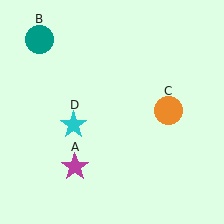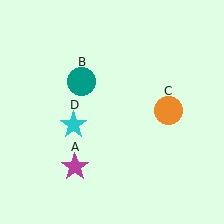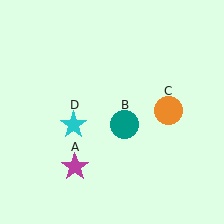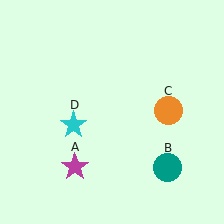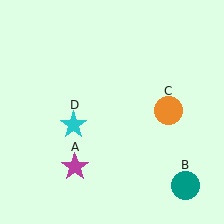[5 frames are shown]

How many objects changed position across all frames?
1 object changed position: teal circle (object B).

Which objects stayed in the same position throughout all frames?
Magenta star (object A) and orange circle (object C) and cyan star (object D) remained stationary.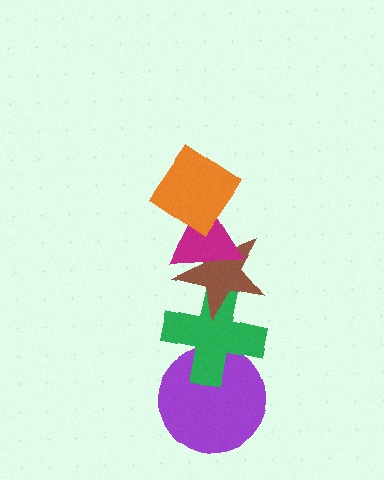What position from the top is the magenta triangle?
The magenta triangle is 2nd from the top.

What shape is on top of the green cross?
The brown star is on top of the green cross.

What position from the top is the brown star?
The brown star is 3rd from the top.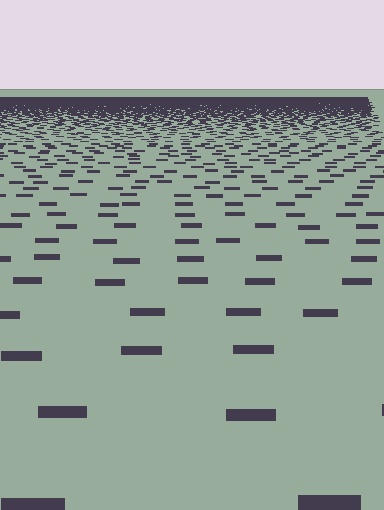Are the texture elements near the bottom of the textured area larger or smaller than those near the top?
Larger. Near the bottom, elements are closer to the viewer and appear at a bigger on-screen size.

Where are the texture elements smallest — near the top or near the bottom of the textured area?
Near the top.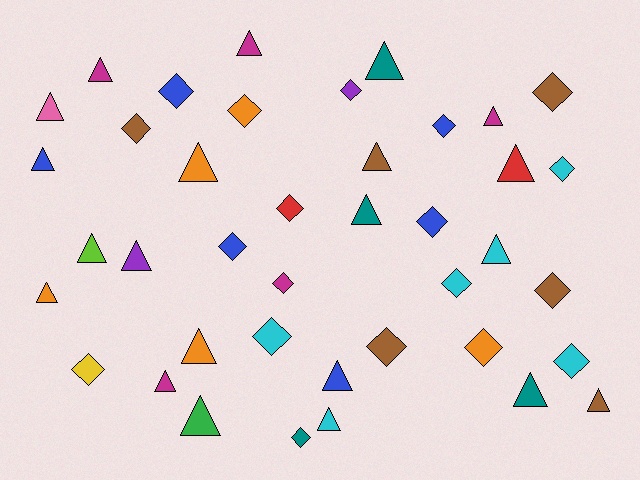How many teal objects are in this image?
There are 4 teal objects.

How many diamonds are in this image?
There are 19 diamonds.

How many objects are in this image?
There are 40 objects.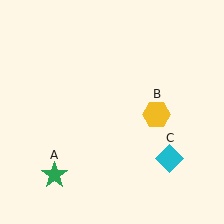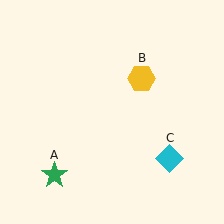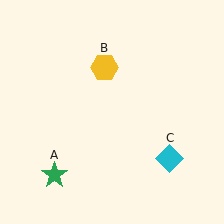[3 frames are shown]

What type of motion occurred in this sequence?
The yellow hexagon (object B) rotated counterclockwise around the center of the scene.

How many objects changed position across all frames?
1 object changed position: yellow hexagon (object B).